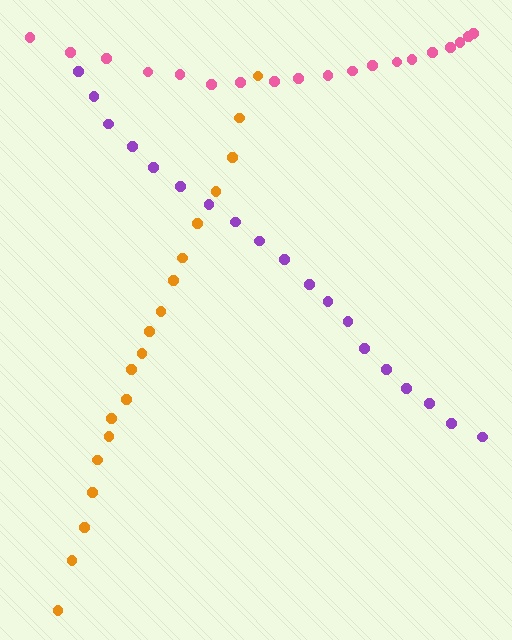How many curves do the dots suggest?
There are 3 distinct paths.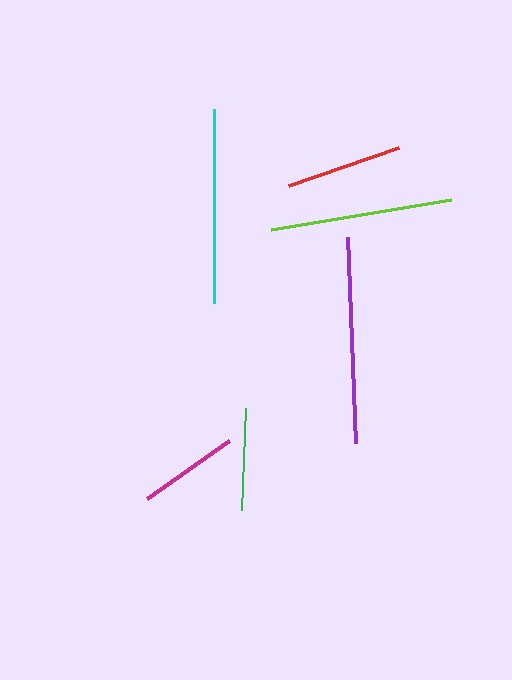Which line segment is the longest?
The purple line is the longest at approximately 207 pixels.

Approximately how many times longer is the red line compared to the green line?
The red line is approximately 1.1 times the length of the green line.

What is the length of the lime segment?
The lime segment is approximately 182 pixels long.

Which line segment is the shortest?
The magenta line is the shortest at approximately 101 pixels.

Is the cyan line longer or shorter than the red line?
The cyan line is longer than the red line.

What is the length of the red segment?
The red segment is approximately 117 pixels long.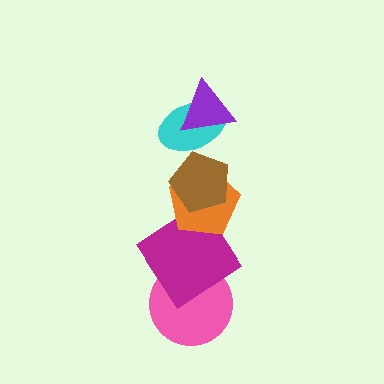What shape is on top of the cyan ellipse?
The purple triangle is on top of the cyan ellipse.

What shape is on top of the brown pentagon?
The cyan ellipse is on top of the brown pentagon.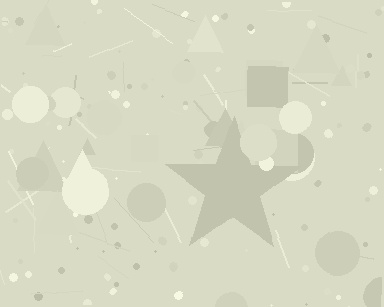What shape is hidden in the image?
A star is hidden in the image.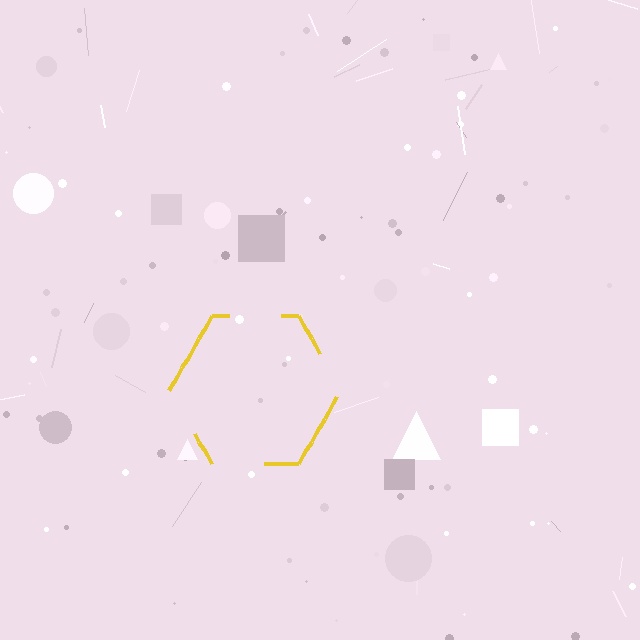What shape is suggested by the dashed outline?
The dashed outline suggests a hexagon.